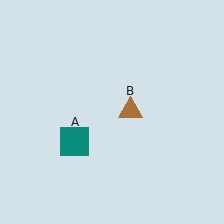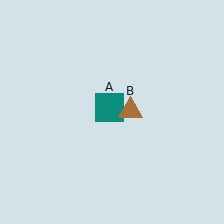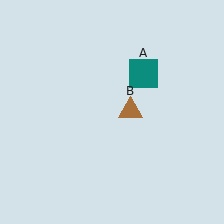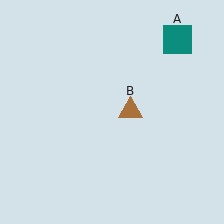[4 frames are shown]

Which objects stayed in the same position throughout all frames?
Brown triangle (object B) remained stationary.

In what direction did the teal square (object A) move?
The teal square (object A) moved up and to the right.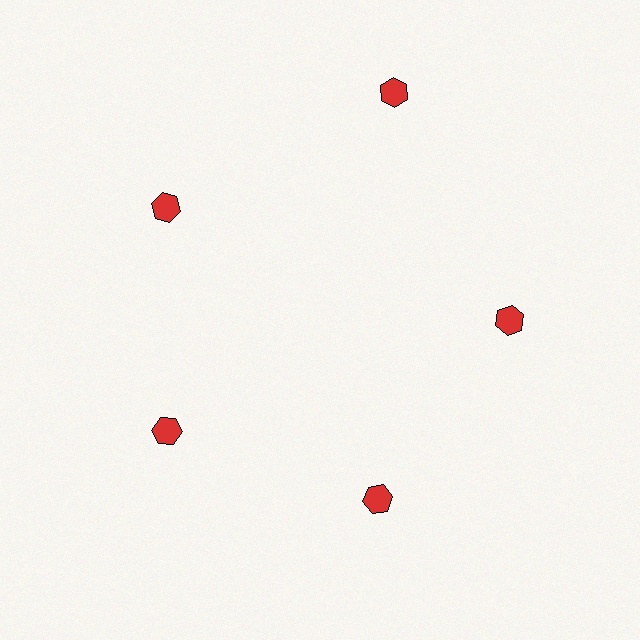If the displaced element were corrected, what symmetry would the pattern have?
It would have 5-fold rotational symmetry — the pattern would map onto itself every 72 degrees.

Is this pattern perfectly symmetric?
No. The 5 red hexagons are arranged in a ring, but one element near the 1 o'clock position is pushed outward from the center, breaking the 5-fold rotational symmetry.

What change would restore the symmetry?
The symmetry would be restored by moving it inward, back onto the ring so that all 5 hexagons sit at equal angles and equal distance from the center.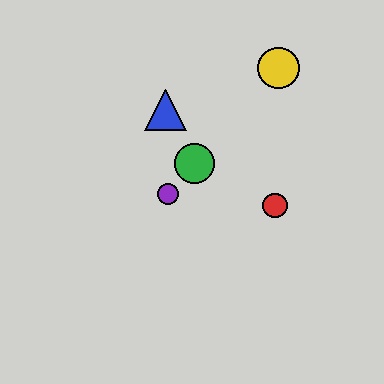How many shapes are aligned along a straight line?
3 shapes (the green circle, the yellow circle, the purple circle) are aligned along a straight line.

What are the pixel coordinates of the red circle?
The red circle is at (275, 205).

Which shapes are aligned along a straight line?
The green circle, the yellow circle, the purple circle are aligned along a straight line.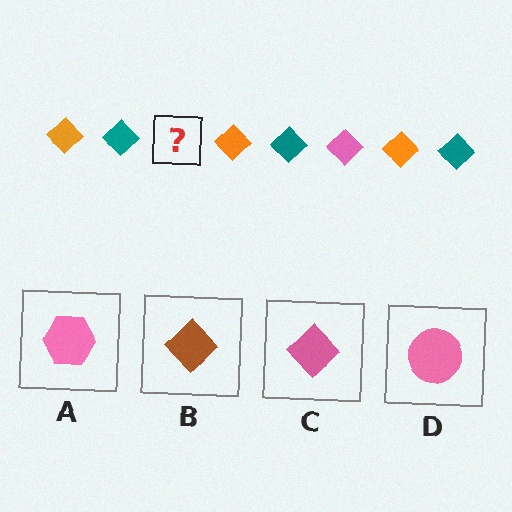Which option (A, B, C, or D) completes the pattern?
C.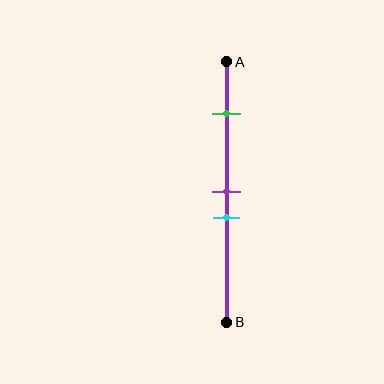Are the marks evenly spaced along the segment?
No, the marks are not evenly spaced.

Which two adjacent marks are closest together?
The purple and cyan marks are the closest adjacent pair.